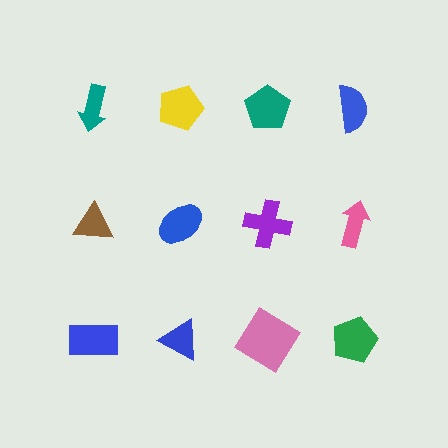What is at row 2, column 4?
A pink arrow.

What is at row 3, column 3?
A pink diamond.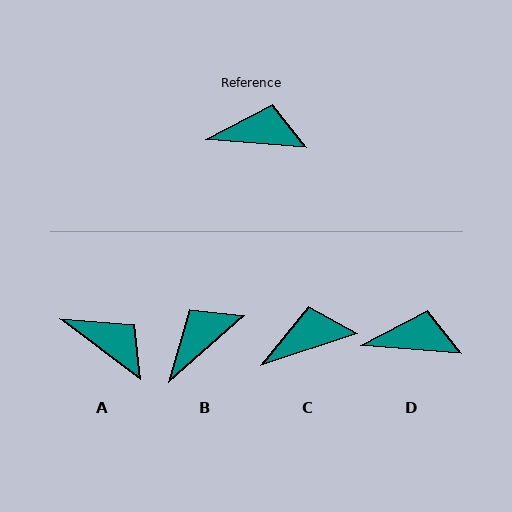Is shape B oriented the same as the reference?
No, it is off by about 46 degrees.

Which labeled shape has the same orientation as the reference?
D.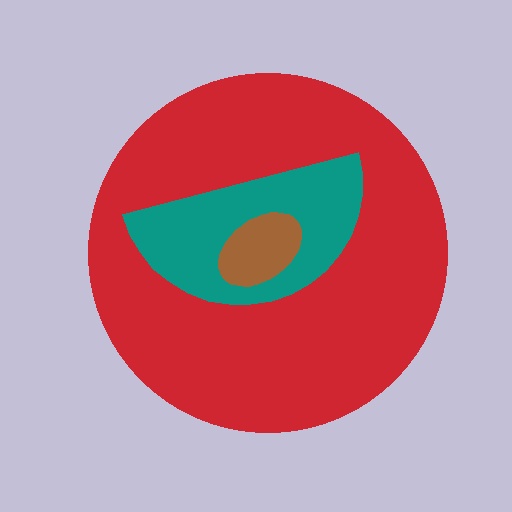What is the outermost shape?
The red circle.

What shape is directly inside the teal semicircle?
The brown ellipse.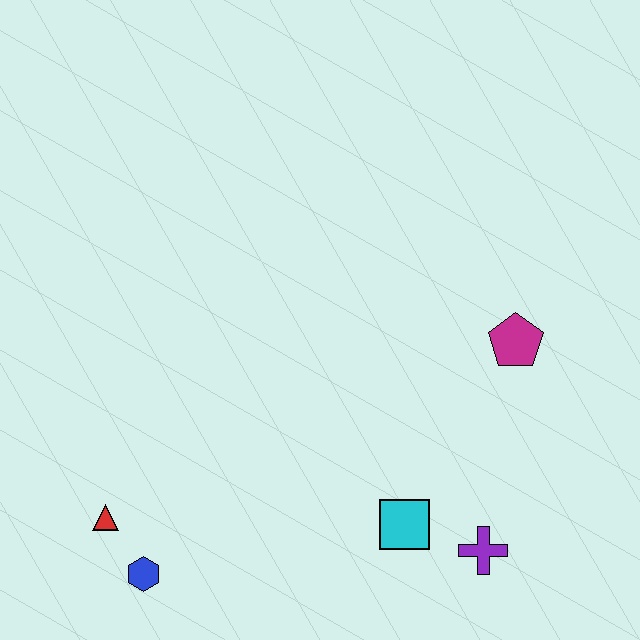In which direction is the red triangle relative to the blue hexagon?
The red triangle is above the blue hexagon.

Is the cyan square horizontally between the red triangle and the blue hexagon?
No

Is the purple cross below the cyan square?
Yes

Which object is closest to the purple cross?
The cyan square is closest to the purple cross.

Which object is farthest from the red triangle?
The magenta pentagon is farthest from the red triangle.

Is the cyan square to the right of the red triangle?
Yes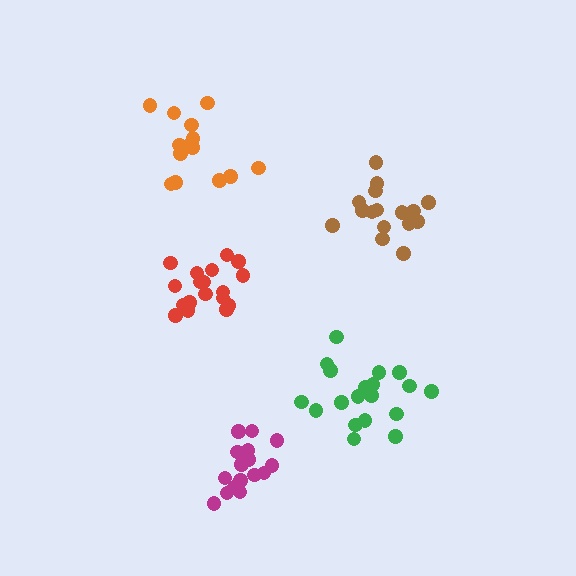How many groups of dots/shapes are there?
There are 5 groups.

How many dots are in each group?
Group 1: 18 dots, Group 2: 14 dots, Group 3: 16 dots, Group 4: 20 dots, Group 5: 16 dots (84 total).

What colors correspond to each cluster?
The clusters are colored: red, orange, magenta, green, brown.